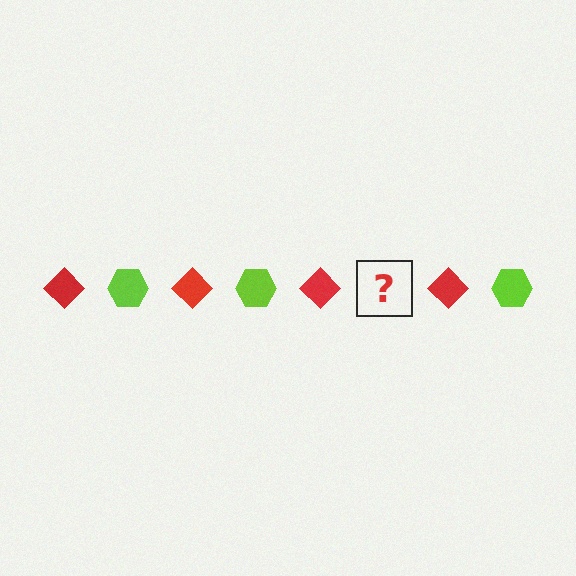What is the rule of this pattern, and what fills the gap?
The rule is that the pattern alternates between red diamond and lime hexagon. The gap should be filled with a lime hexagon.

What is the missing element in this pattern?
The missing element is a lime hexagon.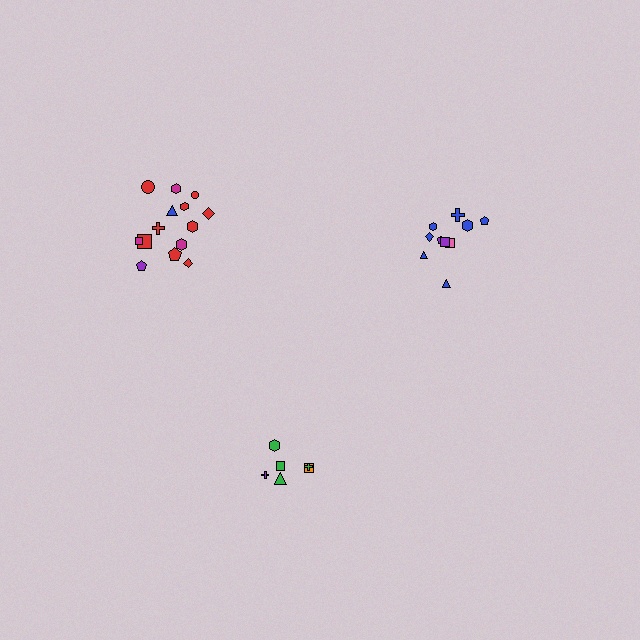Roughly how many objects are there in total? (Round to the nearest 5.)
Roughly 30 objects in total.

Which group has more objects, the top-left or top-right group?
The top-left group.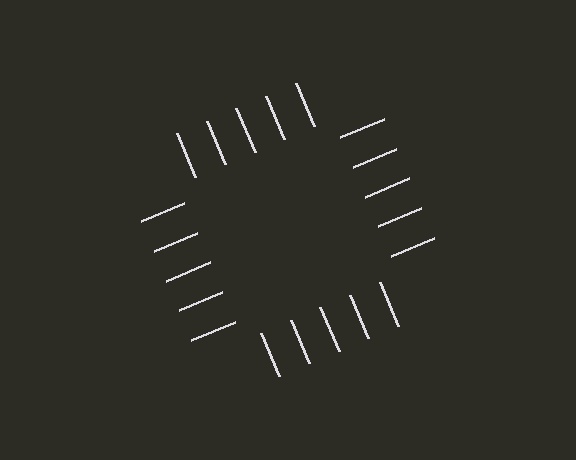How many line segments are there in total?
20 — 5 along each of the 4 edges.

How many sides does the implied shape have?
4 sides — the line-ends trace a square.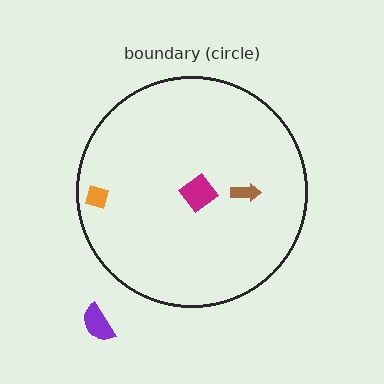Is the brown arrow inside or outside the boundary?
Inside.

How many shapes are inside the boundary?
3 inside, 1 outside.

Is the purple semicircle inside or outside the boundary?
Outside.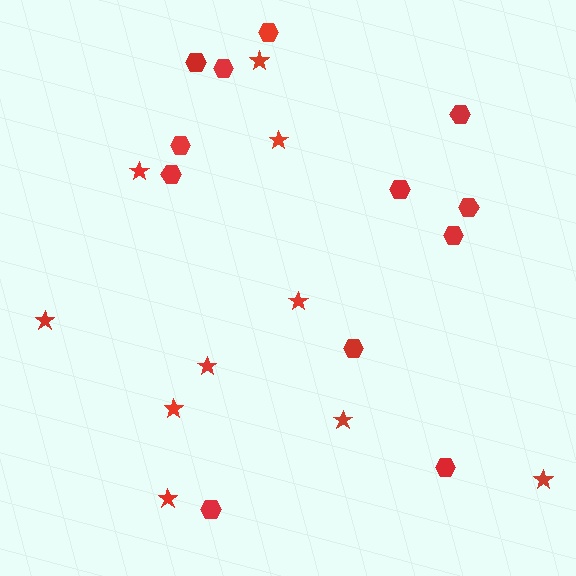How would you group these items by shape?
There are 2 groups: one group of hexagons (12) and one group of stars (10).